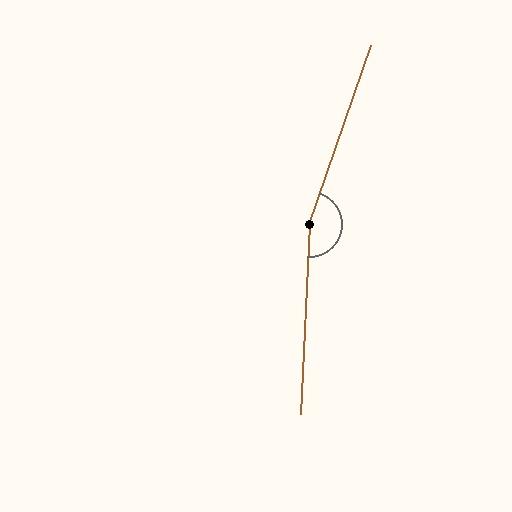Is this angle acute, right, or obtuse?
It is obtuse.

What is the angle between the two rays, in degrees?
Approximately 163 degrees.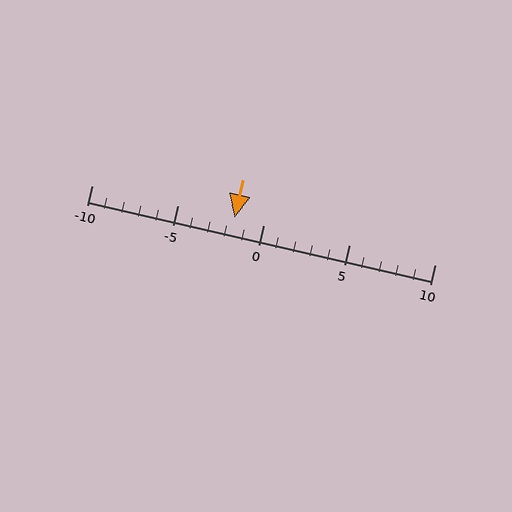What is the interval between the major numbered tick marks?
The major tick marks are spaced 5 units apart.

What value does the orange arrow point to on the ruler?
The orange arrow points to approximately -2.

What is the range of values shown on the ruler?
The ruler shows values from -10 to 10.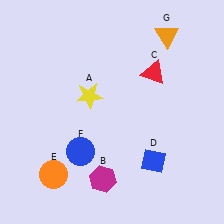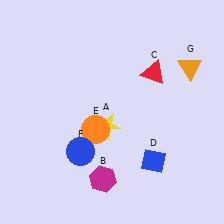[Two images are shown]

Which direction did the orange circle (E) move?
The orange circle (E) moved up.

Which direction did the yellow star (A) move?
The yellow star (A) moved down.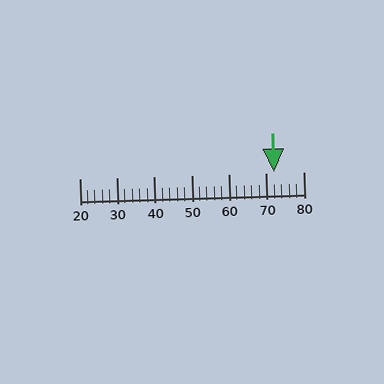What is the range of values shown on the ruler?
The ruler shows values from 20 to 80.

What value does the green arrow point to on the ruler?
The green arrow points to approximately 72.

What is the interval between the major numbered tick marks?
The major tick marks are spaced 10 units apart.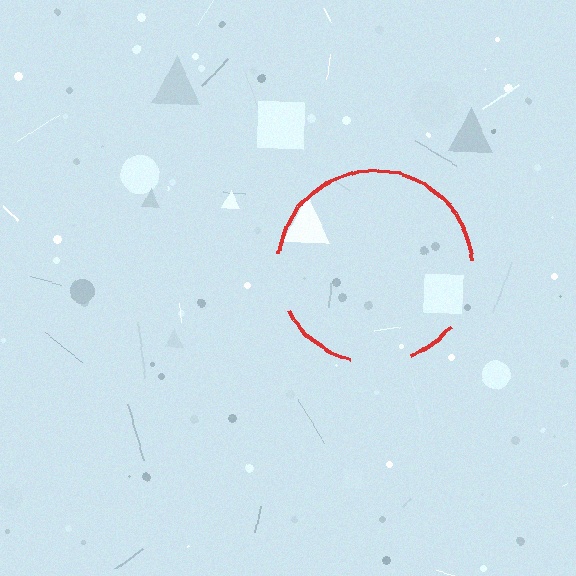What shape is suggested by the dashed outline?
The dashed outline suggests a circle.